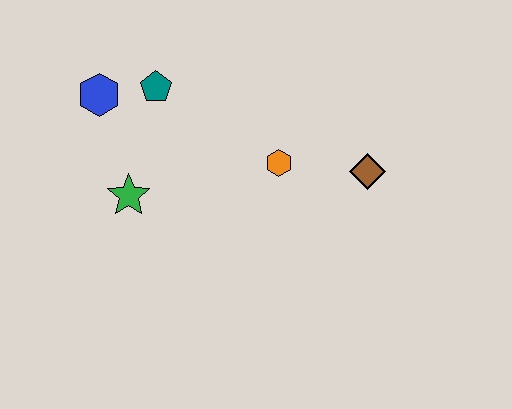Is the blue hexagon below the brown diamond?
No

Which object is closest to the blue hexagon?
The teal pentagon is closest to the blue hexagon.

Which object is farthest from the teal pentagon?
The brown diamond is farthest from the teal pentagon.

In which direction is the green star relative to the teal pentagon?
The green star is below the teal pentagon.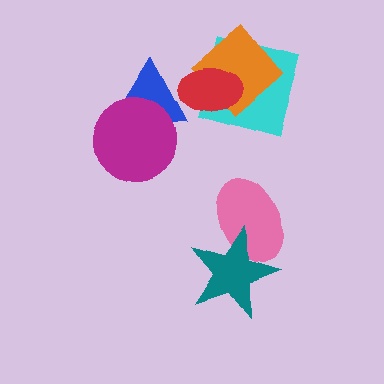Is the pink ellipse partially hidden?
Yes, it is partially covered by another shape.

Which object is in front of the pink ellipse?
The teal star is in front of the pink ellipse.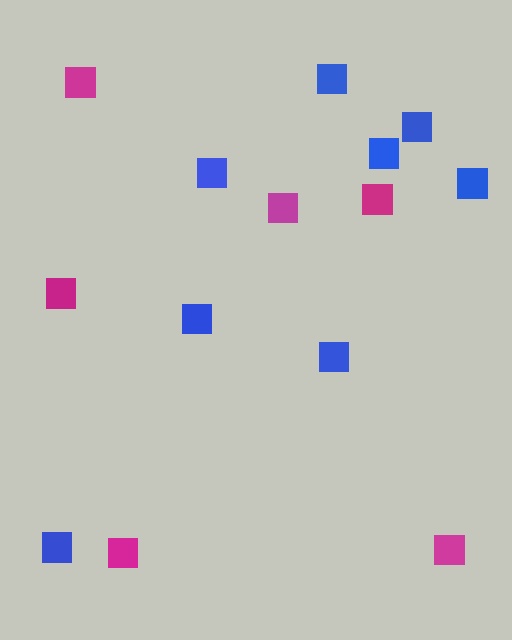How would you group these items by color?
There are 2 groups: one group of blue squares (8) and one group of magenta squares (6).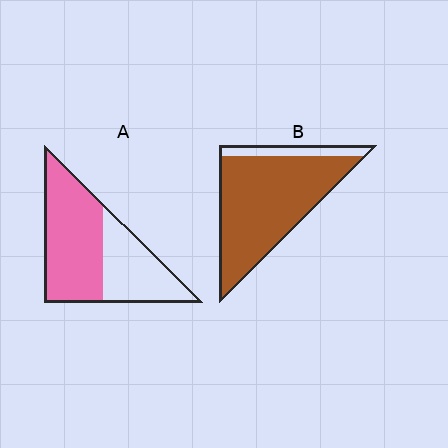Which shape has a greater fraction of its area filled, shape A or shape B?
Shape B.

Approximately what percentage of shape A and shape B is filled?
A is approximately 60% and B is approximately 85%.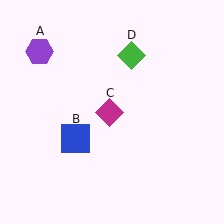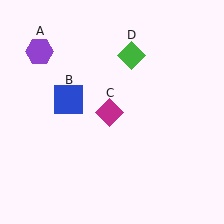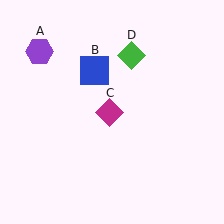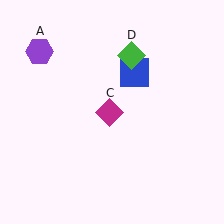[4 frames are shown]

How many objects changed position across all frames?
1 object changed position: blue square (object B).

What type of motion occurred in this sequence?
The blue square (object B) rotated clockwise around the center of the scene.